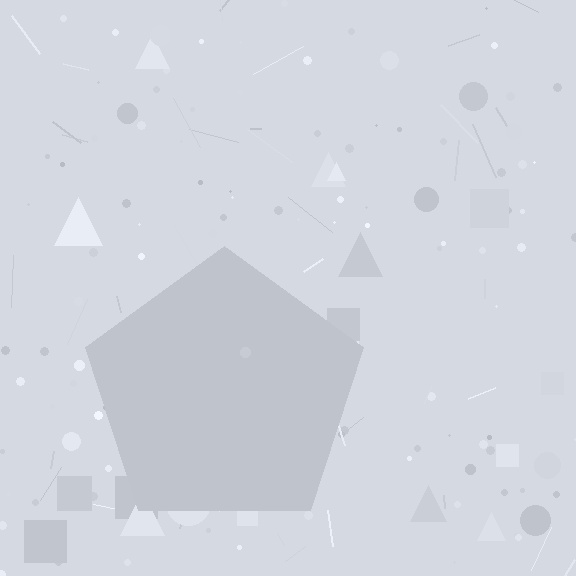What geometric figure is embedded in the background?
A pentagon is embedded in the background.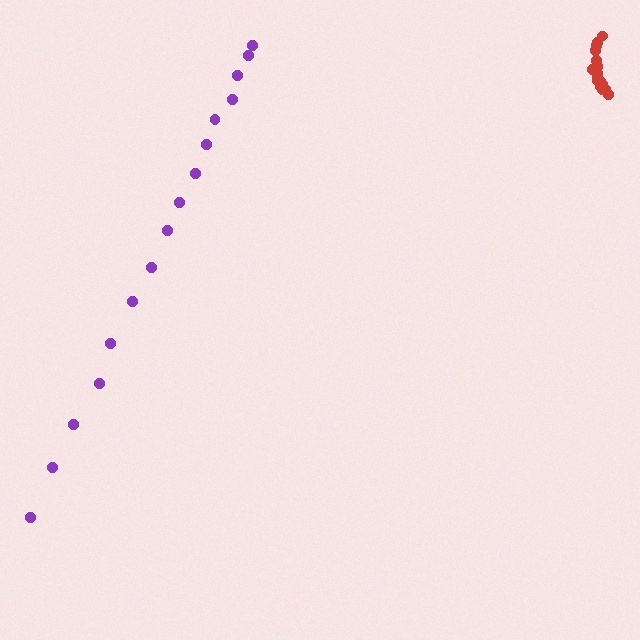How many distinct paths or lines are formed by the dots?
There are 2 distinct paths.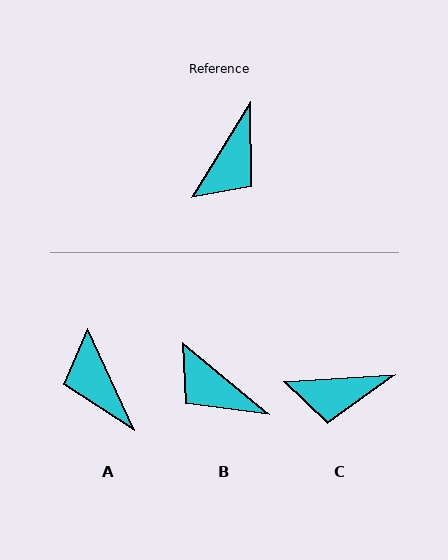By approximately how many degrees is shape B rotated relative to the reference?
Approximately 98 degrees clockwise.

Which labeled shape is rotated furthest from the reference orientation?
A, about 124 degrees away.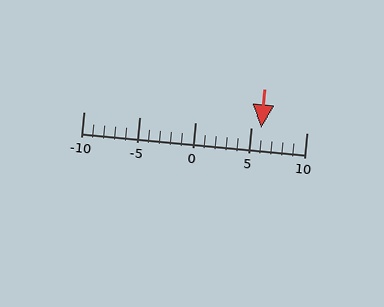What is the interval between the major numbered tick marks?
The major tick marks are spaced 5 units apart.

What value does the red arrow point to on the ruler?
The red arrow points to approximately 6.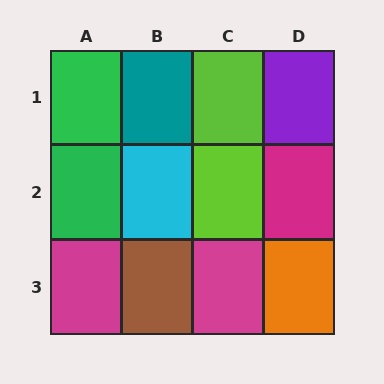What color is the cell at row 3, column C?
Magenta.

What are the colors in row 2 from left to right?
Green, cyan, lime, magenta.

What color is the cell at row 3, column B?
Brown.